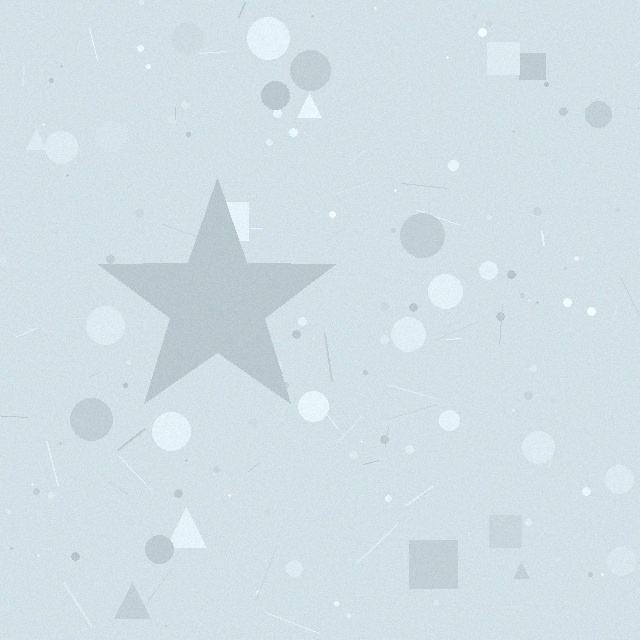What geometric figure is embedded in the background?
A star is embedded in the background.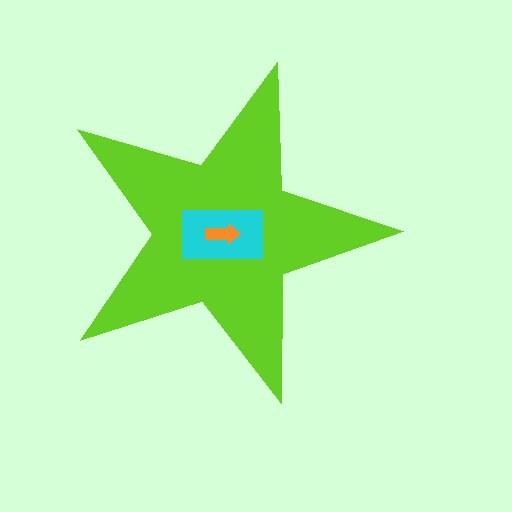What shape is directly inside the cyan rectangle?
The orange arrow.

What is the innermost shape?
The orange arrow.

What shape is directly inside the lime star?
The cyan rectangle.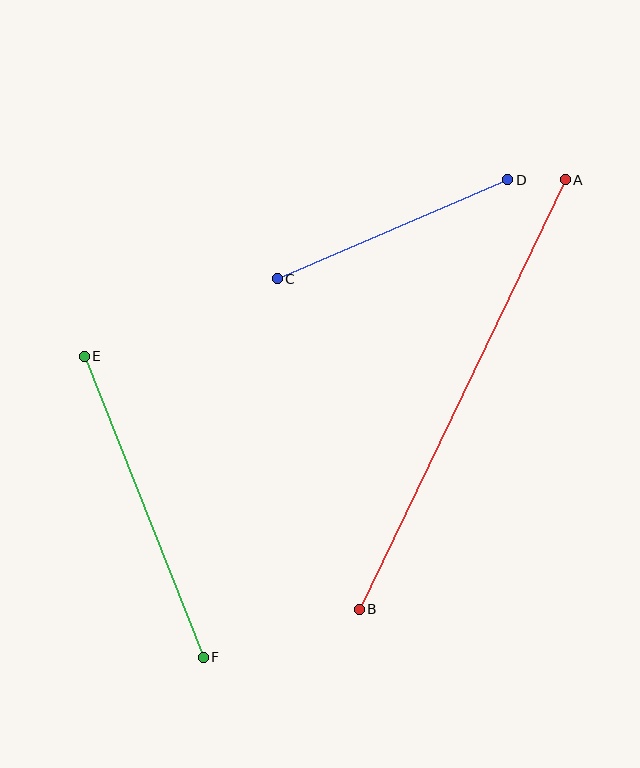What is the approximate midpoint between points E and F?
The midpoint is at approximately (144, 507) pixels.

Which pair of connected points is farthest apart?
Points A and B are farthest apart.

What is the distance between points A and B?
The distance is approximately 477 pixels.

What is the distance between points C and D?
The distance is approximately 251 pixels.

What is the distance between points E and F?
The distance is approximately 324 pixels.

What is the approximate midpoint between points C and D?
The midpoint is at approximately (392, 229) pixels.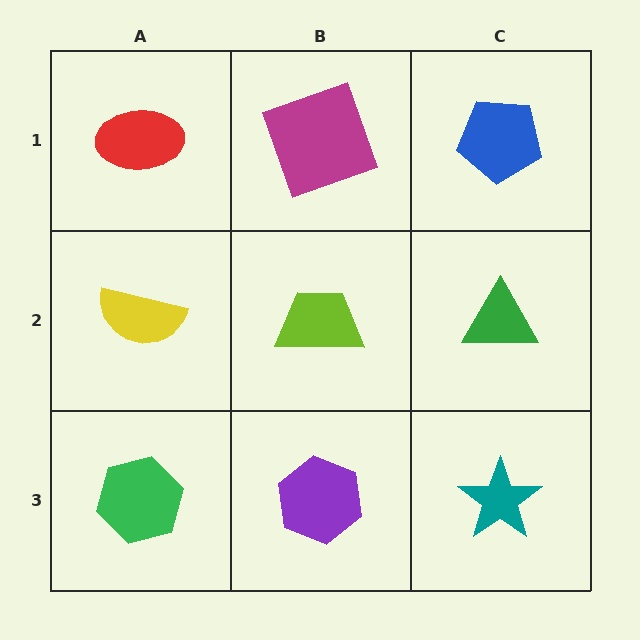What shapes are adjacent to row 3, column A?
A yellow semicircle (row 2, column A), a purple hexagon (row 3, column B).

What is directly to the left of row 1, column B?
A red ellipse.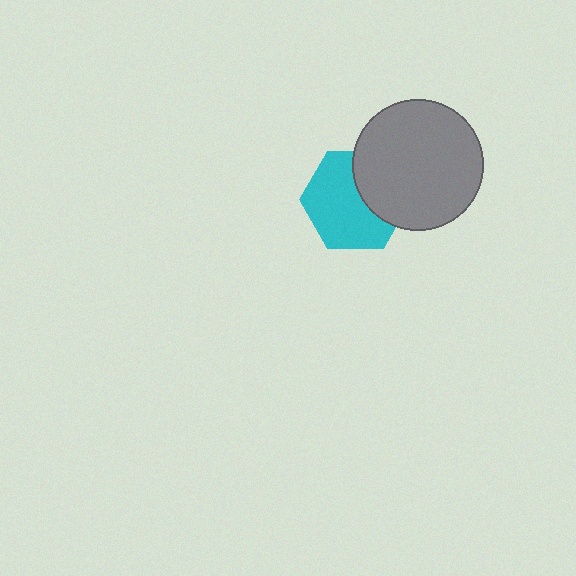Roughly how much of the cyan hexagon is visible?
About half of it is visible (roughly 65%).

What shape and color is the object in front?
The object in front is a gray circle.